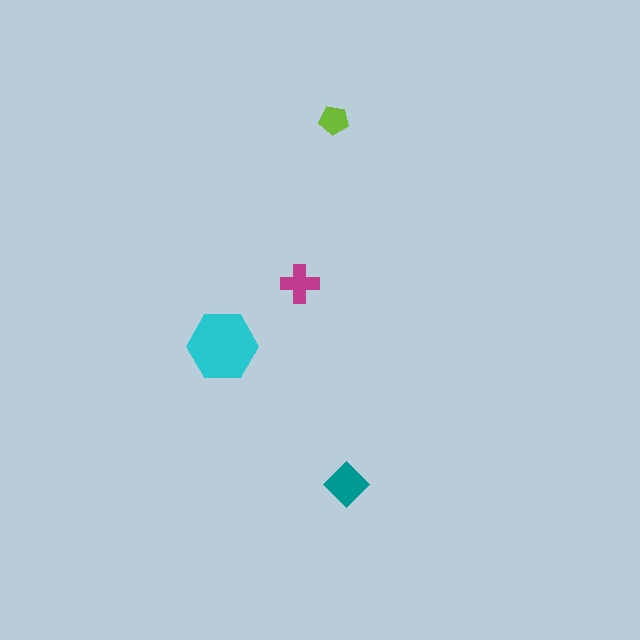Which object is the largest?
The cyan hexagon.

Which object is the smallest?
The lime pentagon.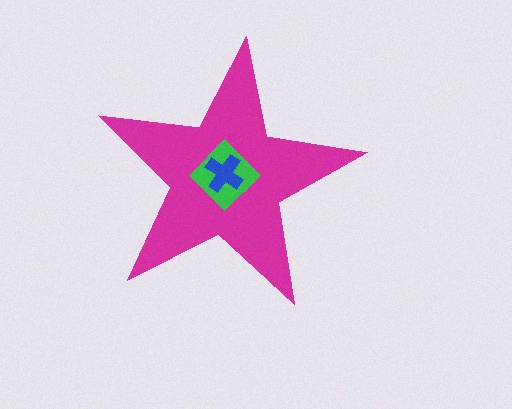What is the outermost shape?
The magenta star.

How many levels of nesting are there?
3.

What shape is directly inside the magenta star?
The green diamond.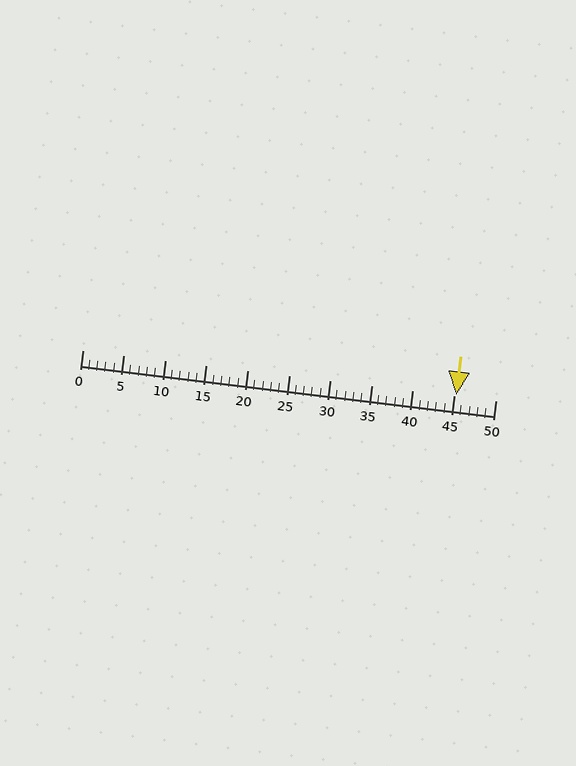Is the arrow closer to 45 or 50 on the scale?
The arrow is closer to 45.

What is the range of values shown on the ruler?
The ruler shows values from 0 to 50.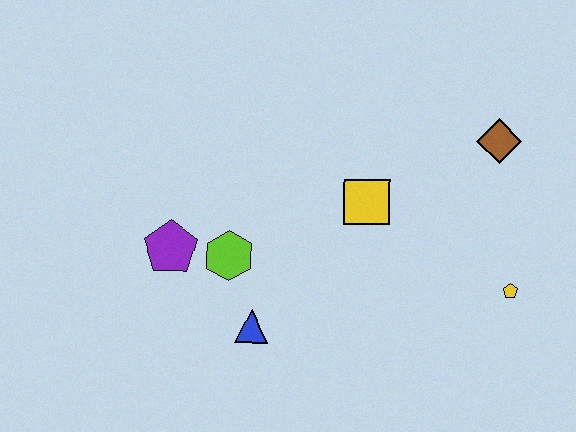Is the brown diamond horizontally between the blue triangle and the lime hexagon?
No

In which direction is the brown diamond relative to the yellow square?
The brown diamond is to the right of the yellow square.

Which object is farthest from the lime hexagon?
The brown diamond is farthest from the lime hexagon.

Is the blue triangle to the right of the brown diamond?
No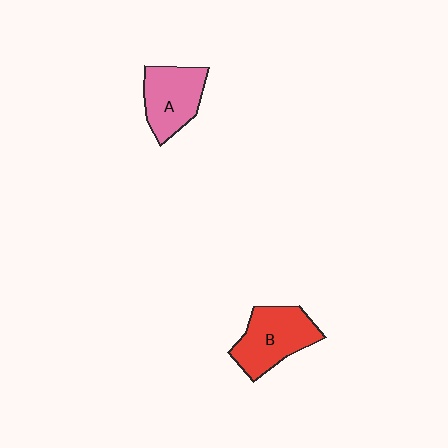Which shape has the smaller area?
Shape A (pink).